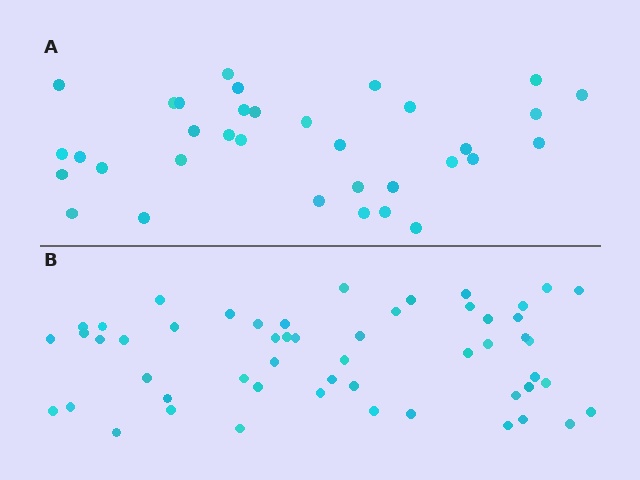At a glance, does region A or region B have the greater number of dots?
Region B (the bottom region) has more dots.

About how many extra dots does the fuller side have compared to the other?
Region B has approximately 20 more dots than region A.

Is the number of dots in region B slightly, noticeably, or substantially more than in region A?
Region B has substantially more. The ratio is roughly 1.6 to 1.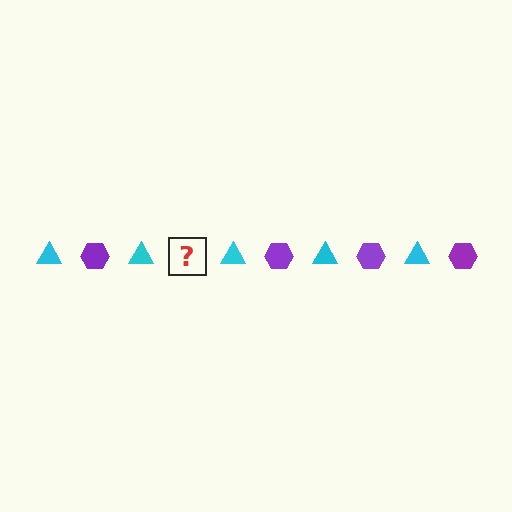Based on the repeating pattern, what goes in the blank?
The blank should be a purple hexagon.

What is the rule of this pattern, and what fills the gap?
The rule is that the pattern alternates between cyan triangle and purple hexagon. The gap should be filled with a purple hexagon.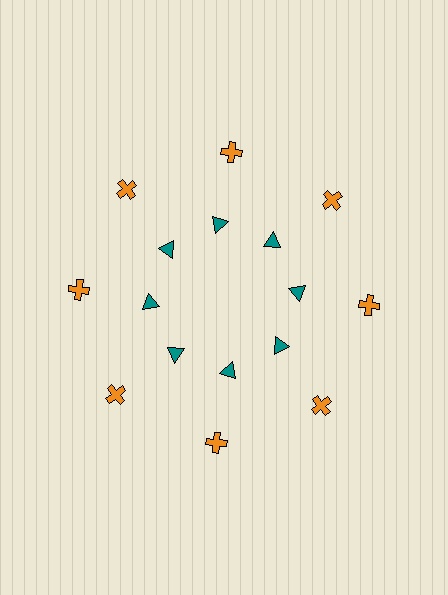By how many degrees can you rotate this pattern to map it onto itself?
The pattern maps onto itself every 45 degrees of rotation.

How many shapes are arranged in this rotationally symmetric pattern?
There are 16 shapes, arranged in 8 groups of 2.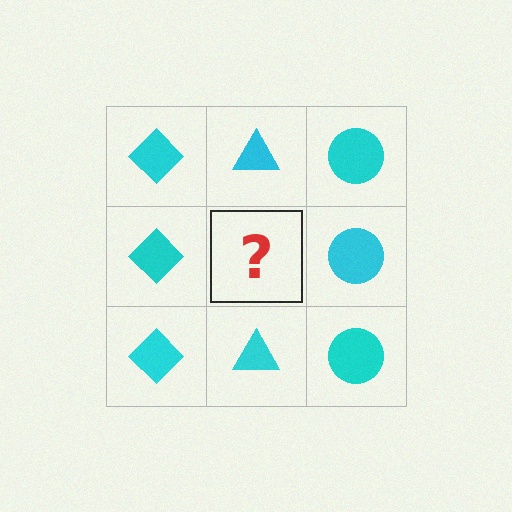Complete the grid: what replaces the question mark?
The question mark should be replaced with a cyan triangle.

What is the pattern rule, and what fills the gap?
The rule is that each column has a consistent shape. The gap should be filled with a cyan triangle.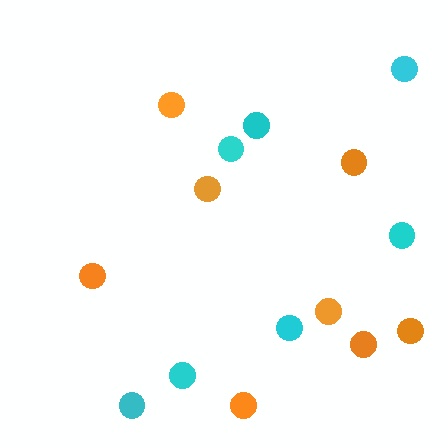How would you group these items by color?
There are 2 groups: one group of orange circles (8) and one group of cyan circles (7).